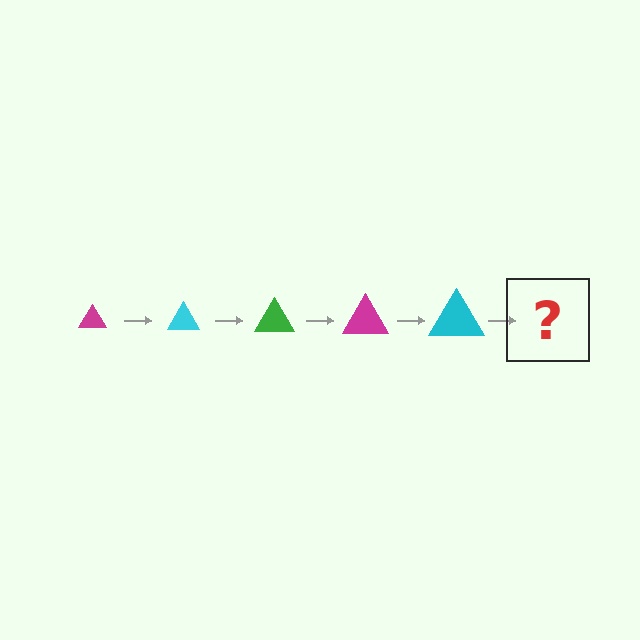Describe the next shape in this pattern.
It should be a green triangle, larger than the previous one.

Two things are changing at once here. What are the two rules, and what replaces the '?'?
The two rules are that the triangle grows larger each step and the color cycles through magenta, cyan, and green. The '?' should be a green triangle, larger than the previous one.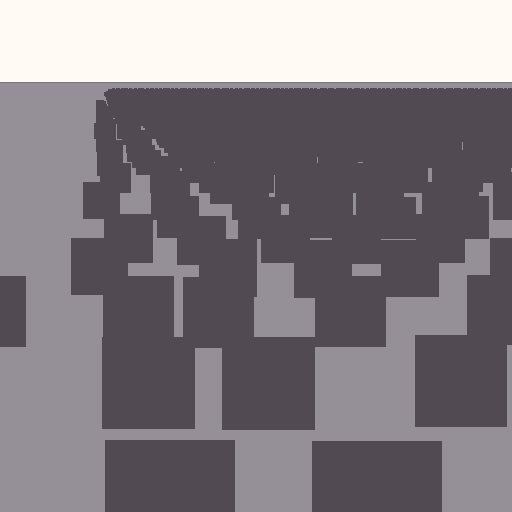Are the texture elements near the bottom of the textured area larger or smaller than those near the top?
Larger. Near the bottom, elements are closer to the viewer and appear at a bigger on-screen size.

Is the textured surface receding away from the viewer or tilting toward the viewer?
The surface is receding away from the viewer. Texture elements get smaller and denser toward the top.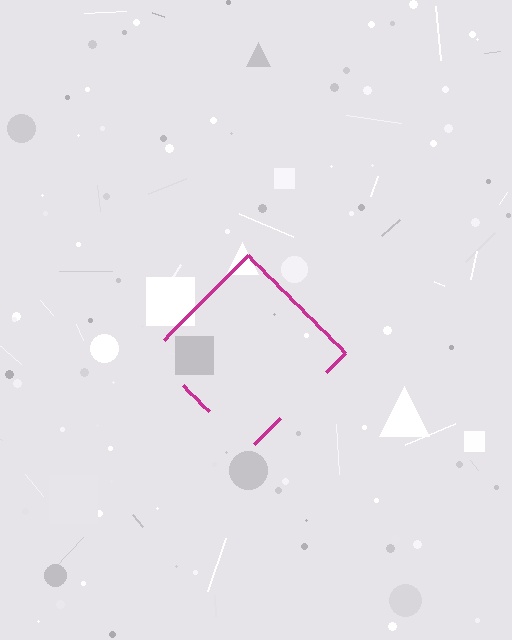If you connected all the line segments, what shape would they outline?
They would outline a diamond.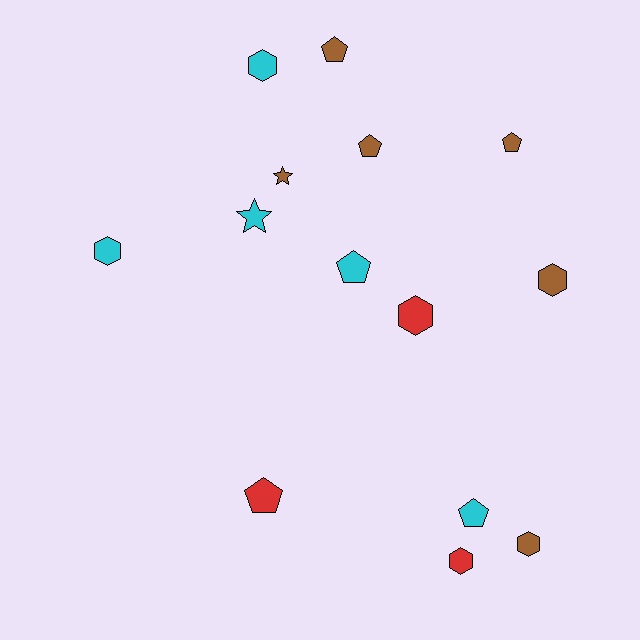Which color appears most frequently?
Brown, with 6 objects.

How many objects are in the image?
There are 14 objects.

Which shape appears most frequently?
Hexagon, with 6 objects.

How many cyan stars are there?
There is 1 cyan star.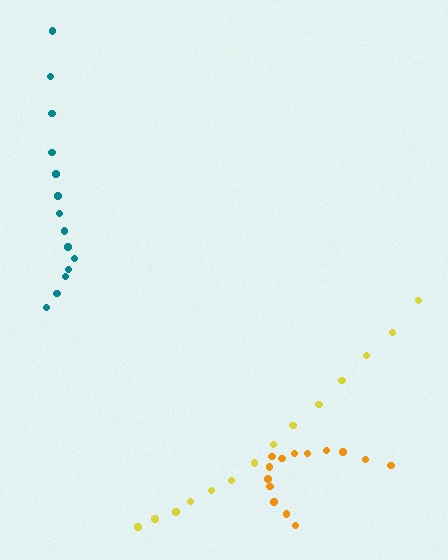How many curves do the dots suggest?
There are 3 distinct paths.